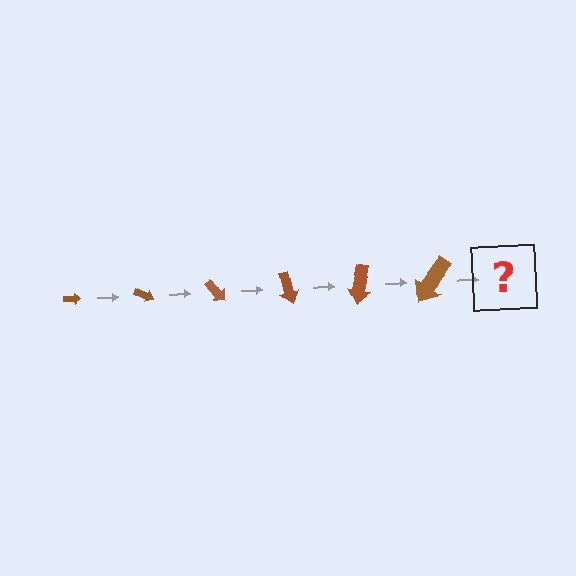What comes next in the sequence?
The next element should be an arrow, larger than the previous one and rotated 150 degrees from the start.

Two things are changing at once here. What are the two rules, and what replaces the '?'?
The two rules are that the arrow grows larger each step and it rotates 25 degrees each step. The '?' should be an arrow, larger than the previous one and rotated 150 degrees from the start.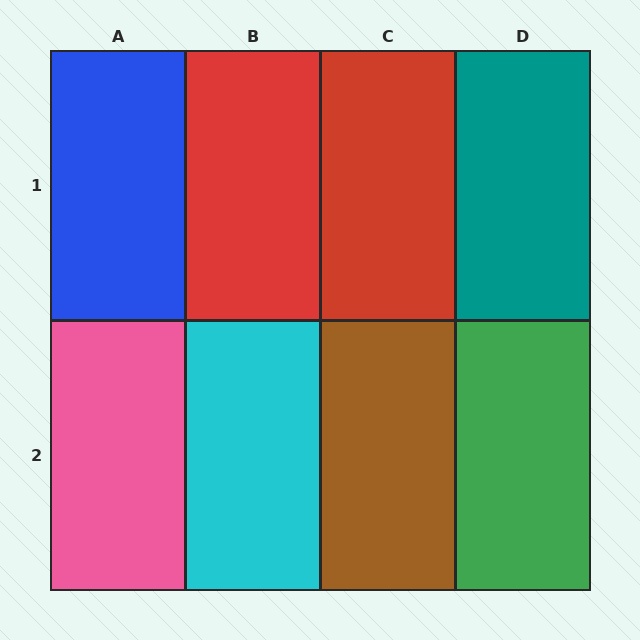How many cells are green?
1 cell is green.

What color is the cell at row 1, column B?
Red.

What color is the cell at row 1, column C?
Red.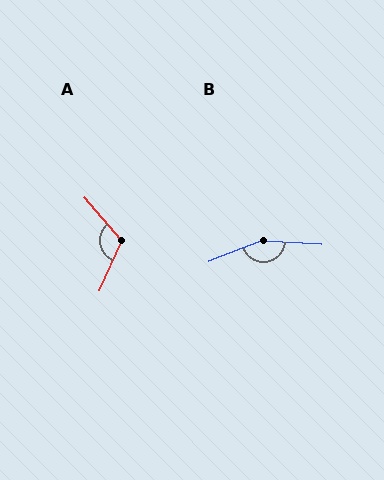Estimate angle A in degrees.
Approximately 115 degrees.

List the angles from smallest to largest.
A (115°), B (156°).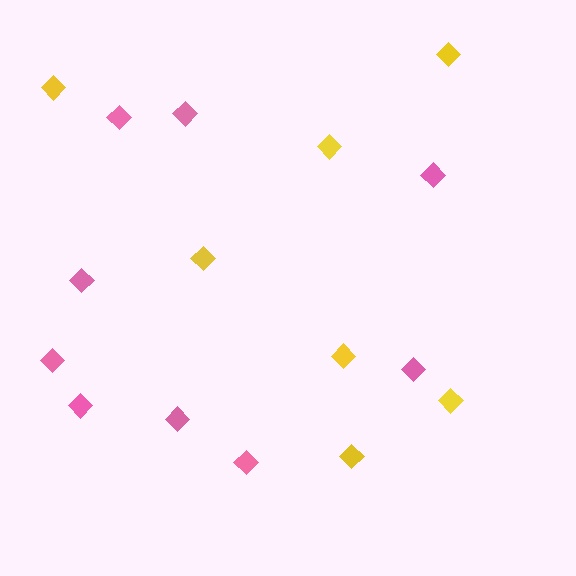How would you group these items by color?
There are 2 groups: one group of yellow diamonds (7) and one group of pink diamonds (9).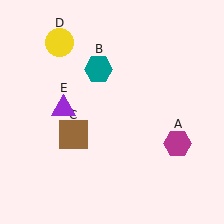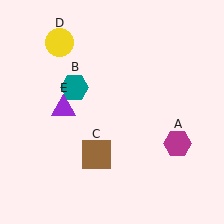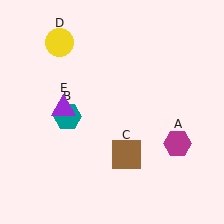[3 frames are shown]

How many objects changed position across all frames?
2 objects changed position: teal hexagon (object B), brown square (object C).